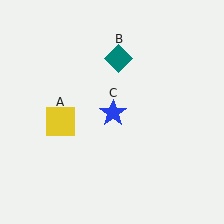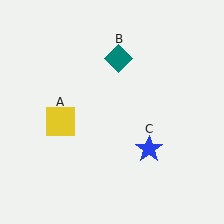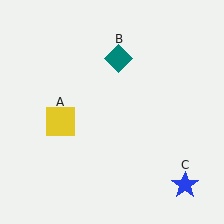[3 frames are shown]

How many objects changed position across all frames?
1 object changed position: blue star (object C).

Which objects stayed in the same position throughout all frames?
Yellow square (object A) and teal diamond (object B) remained stationary.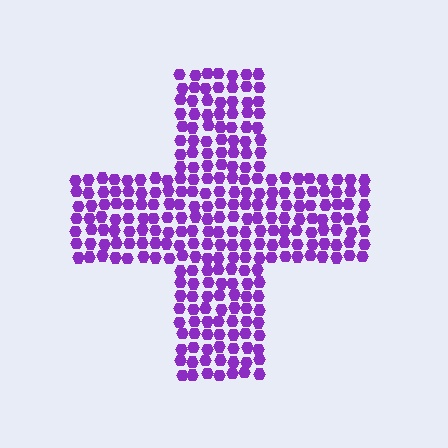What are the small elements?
The small elements are hexagons.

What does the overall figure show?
The overall figure shows a cross.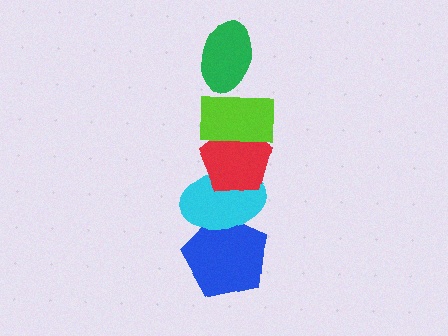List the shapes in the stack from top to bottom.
From top to bottom: the green ellipse, the lime rectangle, the red pentagon, the cyan ellipse, the blue pentagon.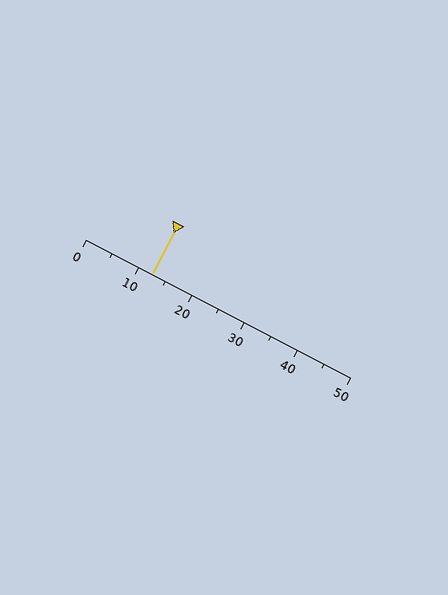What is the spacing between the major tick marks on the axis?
The major ticks are spaced 10 apart.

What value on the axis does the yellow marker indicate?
The marker indicates approximately 12.5.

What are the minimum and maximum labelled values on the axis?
The axis runs from 0 to 50.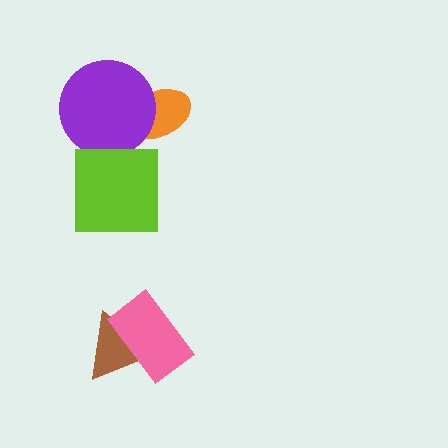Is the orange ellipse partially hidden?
Yes, it is partially covered by another shape.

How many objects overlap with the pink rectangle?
1 object overlaps with the pink rectangle.